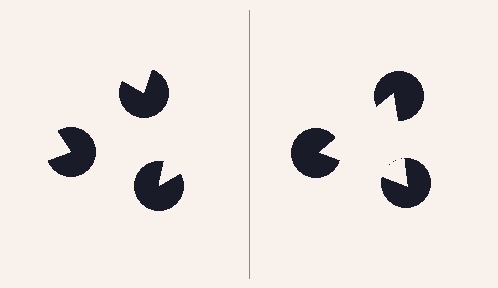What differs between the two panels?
The pac-man discs are positioned identically on both sides; only the wedge orientations differ. On the right they align to a triangle; on the left they are misaligned.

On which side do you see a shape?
An illusory triangle appears on the right side. On the left side the wedge cuts are rotated, so no coherent shape forms.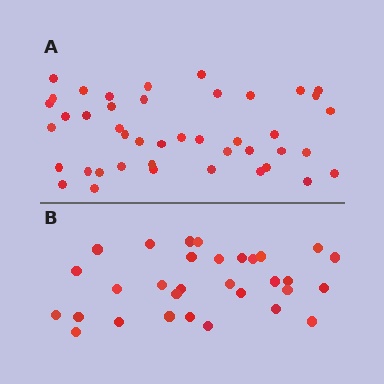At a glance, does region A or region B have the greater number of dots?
Region A (the top region) has more dots.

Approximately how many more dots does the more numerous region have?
Region A has roughly 12 or so more dots than region B.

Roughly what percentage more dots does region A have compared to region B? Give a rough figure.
About 40% more.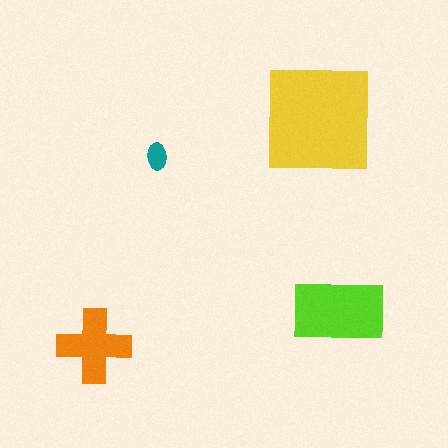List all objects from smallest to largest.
The teal ellipse, the orange cross, the lime rectangle, the yellow square.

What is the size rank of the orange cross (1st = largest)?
3rd.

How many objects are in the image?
There are 4 objects in the image.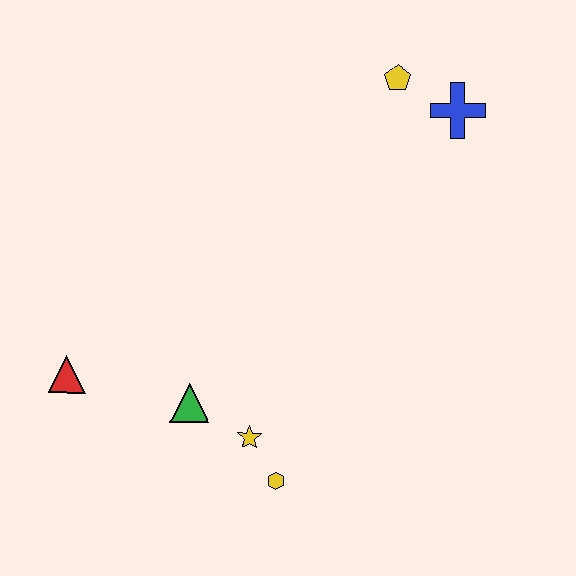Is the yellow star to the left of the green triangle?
No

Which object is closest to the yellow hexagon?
The yellow star is closest to the yellow hexagon.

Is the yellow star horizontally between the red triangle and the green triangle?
No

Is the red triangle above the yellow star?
Yes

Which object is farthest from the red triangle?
The blue cross is farthest from the red triangle.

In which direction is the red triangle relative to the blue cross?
The red triangle is to the left of the blue cross.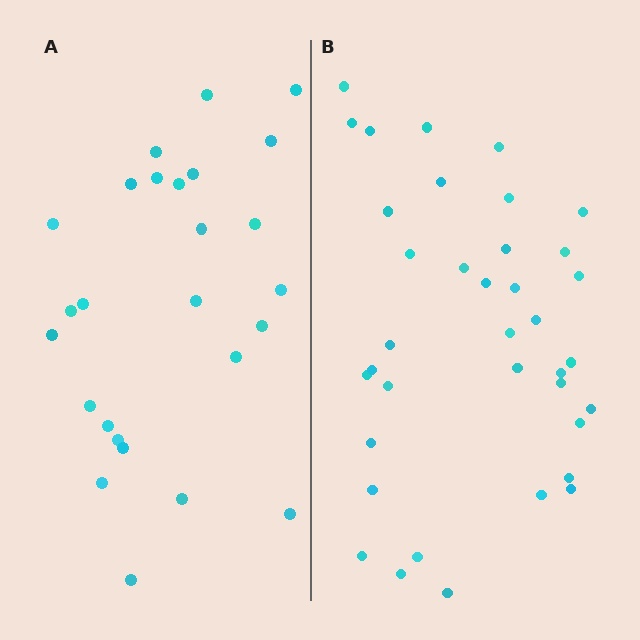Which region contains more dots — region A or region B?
Region B (the right region) has more dots.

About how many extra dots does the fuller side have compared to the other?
Region B has roughly 12 or so more dots than region A.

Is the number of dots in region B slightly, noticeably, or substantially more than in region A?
Region B has noticeably more, but not dramatically so. The ratio is roughly 1.4 to 1.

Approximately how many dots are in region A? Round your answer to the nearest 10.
About 30 dots. (The exact count is 26, which rounds to 30.)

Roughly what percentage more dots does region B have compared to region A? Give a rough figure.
About 40% more.